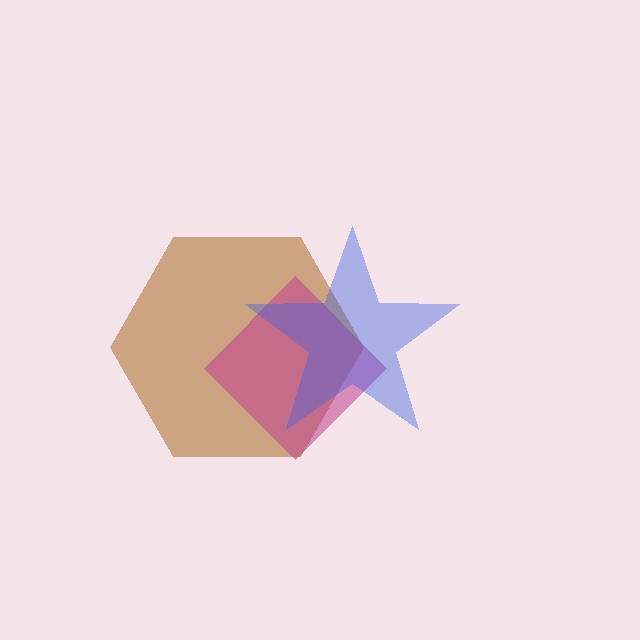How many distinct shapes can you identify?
There are 3 distinct shapes: a brown hexagon, a magenta diamond, a blue star.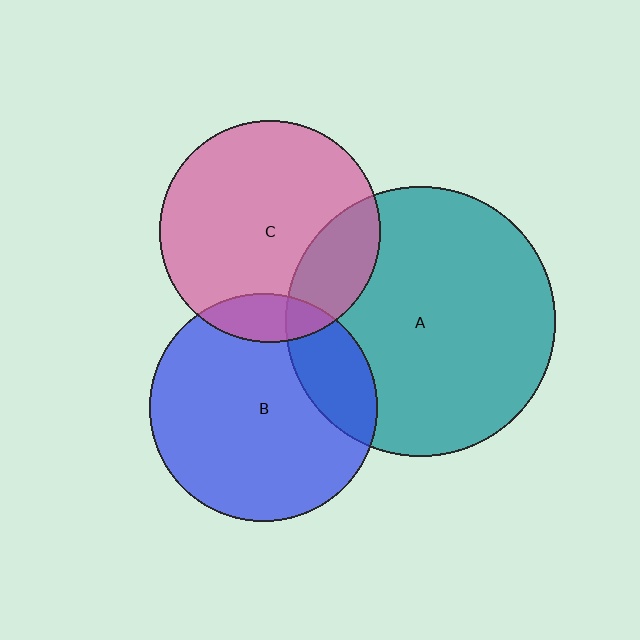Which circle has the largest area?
Circle A (teal).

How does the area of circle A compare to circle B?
Approximately 1.4 times.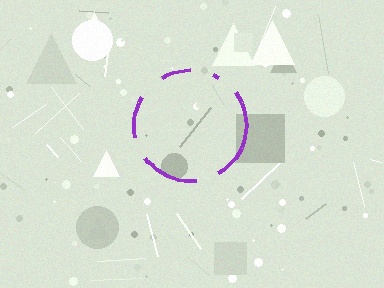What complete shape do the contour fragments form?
The contour fragments form a circle.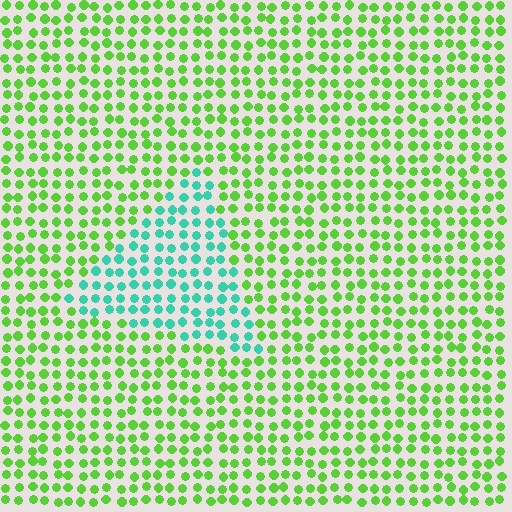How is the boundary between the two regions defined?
The boundary is defined purely by a slight shift in hue (about 59 degrees). Spacing, size, and orientation are identical on both sides.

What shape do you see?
I see a triangle.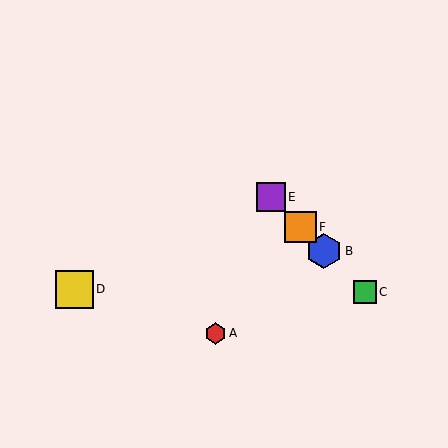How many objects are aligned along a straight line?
4 objects (B, C, E, F) are aligned along a straight line.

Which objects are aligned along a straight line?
Objects B, C, E, F are aligned along a straight line.